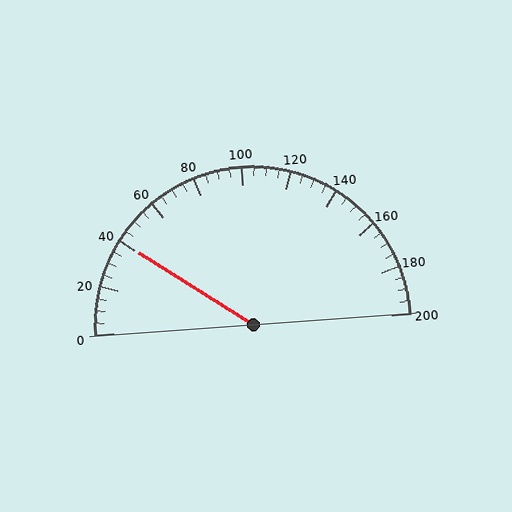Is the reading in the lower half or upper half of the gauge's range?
The reading is in the lower half of the range (0 to 200).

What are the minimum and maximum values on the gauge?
The gauge ranges from 0 to 200.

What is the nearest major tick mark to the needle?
The nearest major tick mark is 40.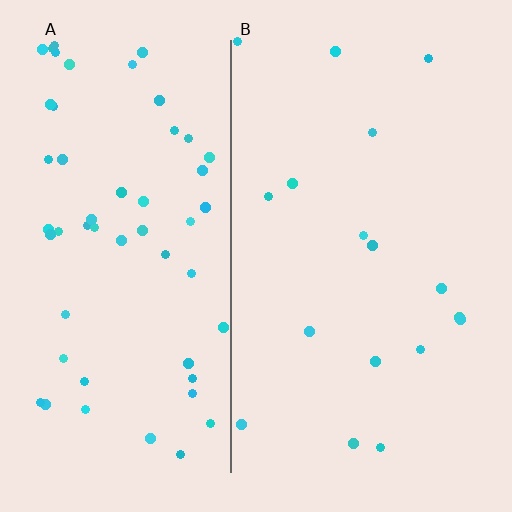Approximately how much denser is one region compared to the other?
Approximately 3.2× — region A over region B.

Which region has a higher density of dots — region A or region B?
A (the left).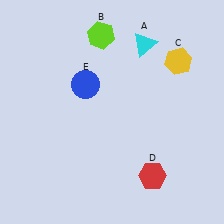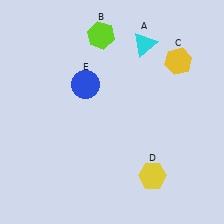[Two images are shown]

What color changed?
The hexagon (D) changed from red in Image 1 to yellow in Image 2.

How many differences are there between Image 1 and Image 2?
There is 1 difference between the two images.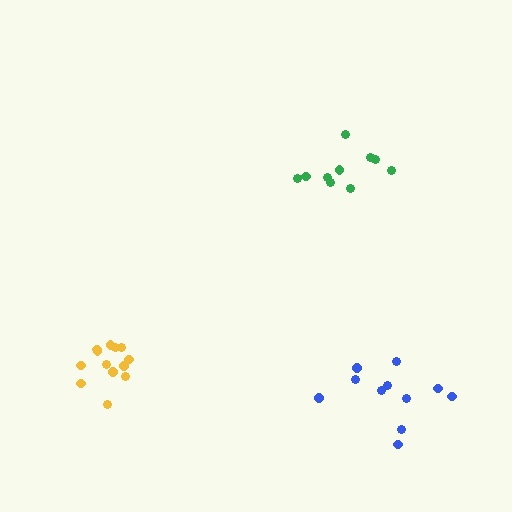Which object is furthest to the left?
The yellow cluster is leftmost.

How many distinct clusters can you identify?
There are 3 distinct clusters.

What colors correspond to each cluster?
The clusters are colored: yellow, blue, green.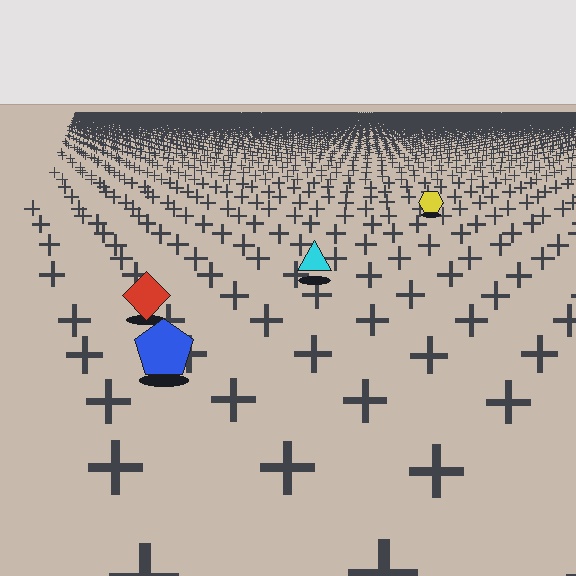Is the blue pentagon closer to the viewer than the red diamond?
Yes. The blue pentagon is closer — you can tell from the texture gradient: the ground texture is coarser near it.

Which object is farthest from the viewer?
The yellow hexagon is farthest from the viewer. It appears smaller and the ground texture around it is denser.